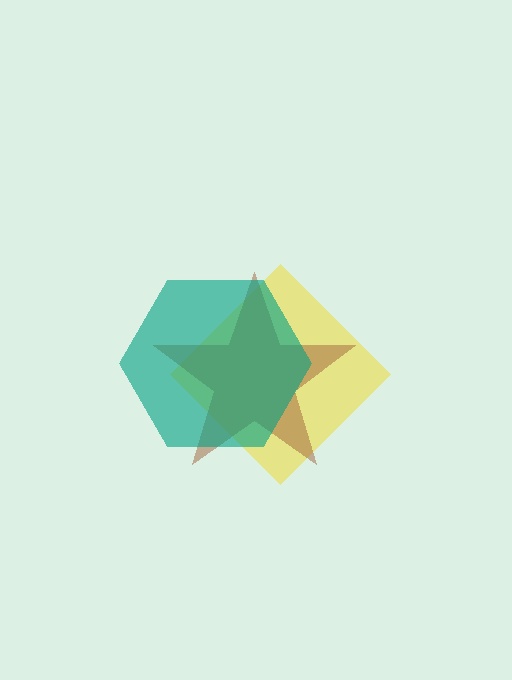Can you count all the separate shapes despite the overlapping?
Yes, there are 3 separate shapes.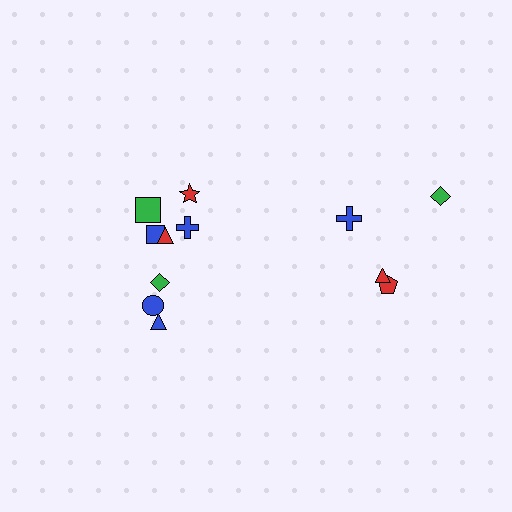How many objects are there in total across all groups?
There are 12 objects.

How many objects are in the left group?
There are 8 objects.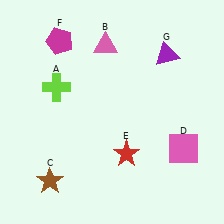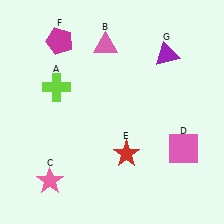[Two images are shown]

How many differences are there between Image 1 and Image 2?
There is 1 difference between the two images.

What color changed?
The star (C) changed from brown in Image 1 to pink in Image 2.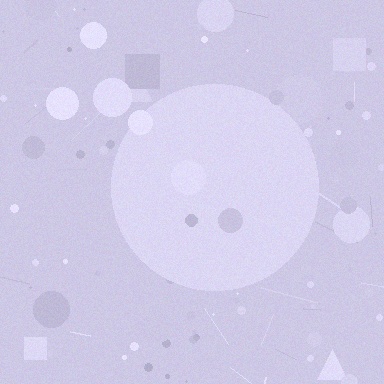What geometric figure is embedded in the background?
A circle is embedded in the background.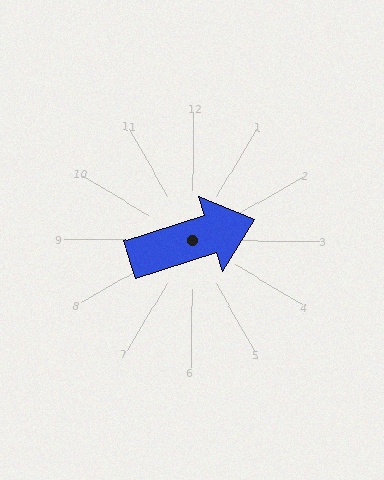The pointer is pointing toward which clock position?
Roughly 2 o'clock.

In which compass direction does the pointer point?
East.